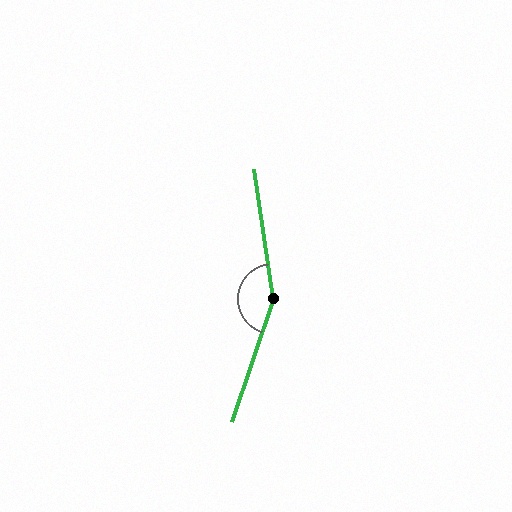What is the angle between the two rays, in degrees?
Approximately 153 degrees.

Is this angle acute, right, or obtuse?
It is obtuse.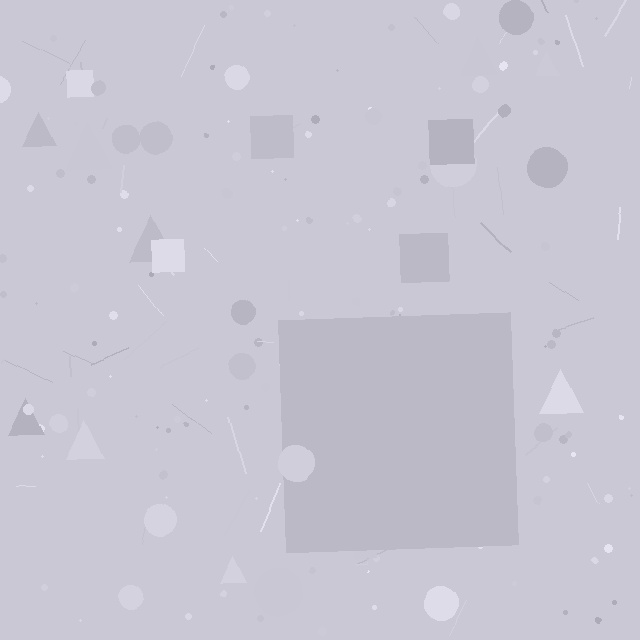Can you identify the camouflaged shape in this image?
The camouflaged shape is a square.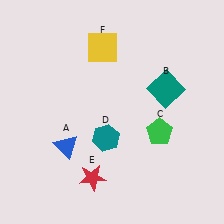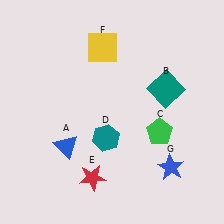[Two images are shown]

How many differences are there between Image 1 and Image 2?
There is 1 difference between the two images.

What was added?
A blue star (G) was added in Image 2.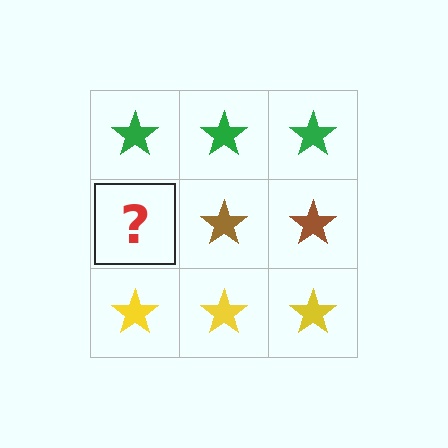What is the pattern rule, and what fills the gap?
The rule is that each row has a consistent color. The gap should be filled with a brown star.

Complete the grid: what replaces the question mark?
The question mark should be replaced with a brown star.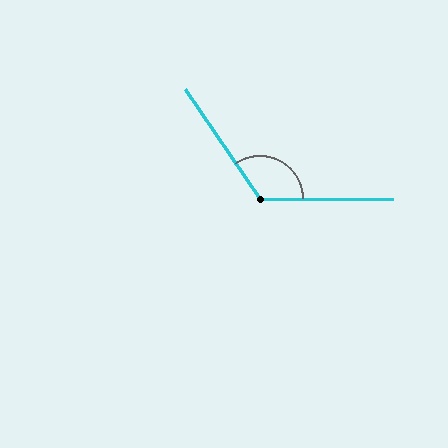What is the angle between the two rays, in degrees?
Approximately 124 degrees.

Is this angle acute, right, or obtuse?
It is obtuse.